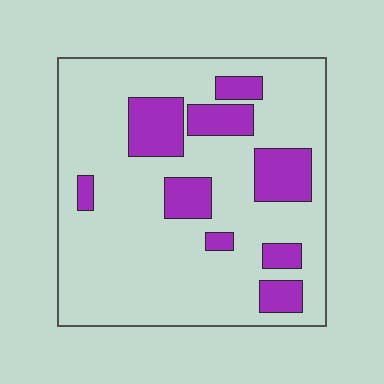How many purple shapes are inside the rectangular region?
9.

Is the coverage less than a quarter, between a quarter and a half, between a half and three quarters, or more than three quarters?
Less than a quarter.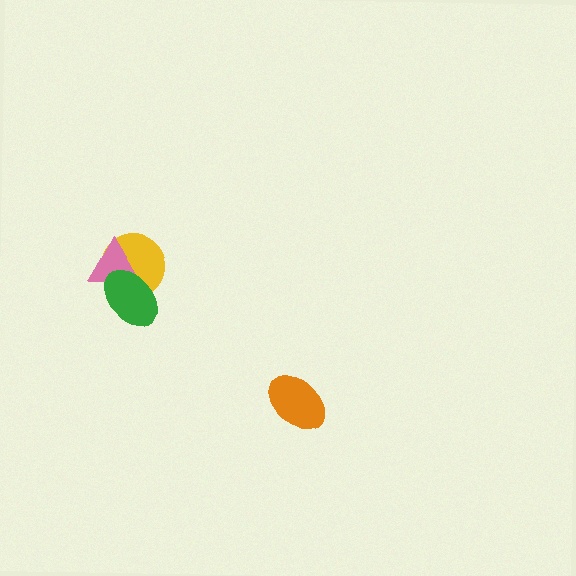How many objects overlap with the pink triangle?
2 objects overlap with the pink triangle.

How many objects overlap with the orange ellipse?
0 objects overlap with the orange ellipse.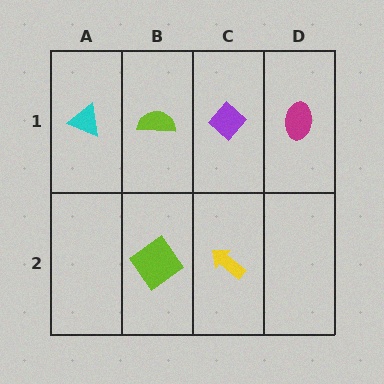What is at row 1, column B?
A lime semicircle.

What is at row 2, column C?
A yellow arrow.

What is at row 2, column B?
A lime diamond.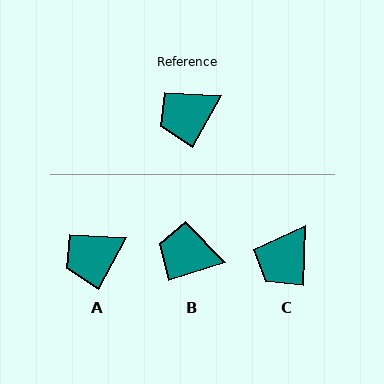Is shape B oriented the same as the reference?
No, it is off by about 44 degrees.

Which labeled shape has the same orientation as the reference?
A.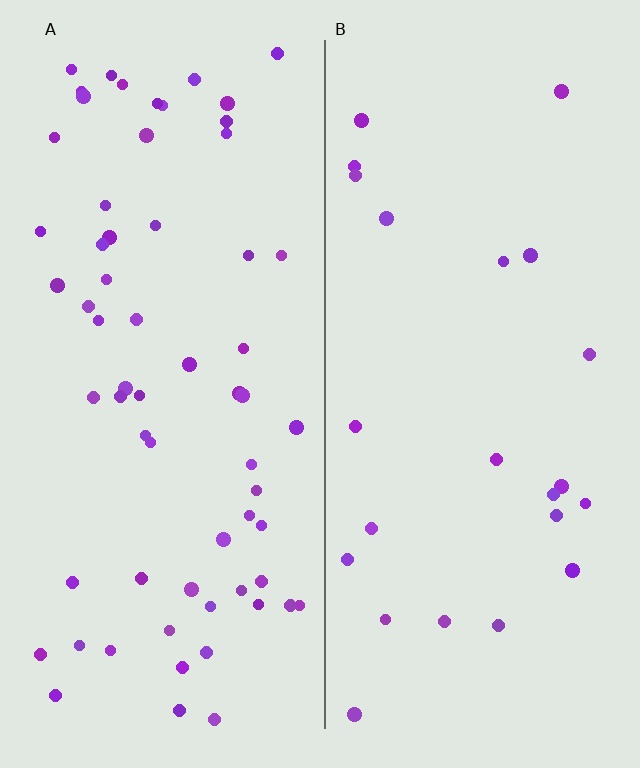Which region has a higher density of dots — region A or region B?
A (the left).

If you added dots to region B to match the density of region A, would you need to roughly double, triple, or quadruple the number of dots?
Approximately triple.